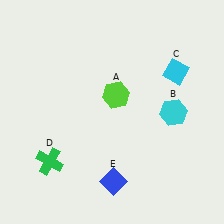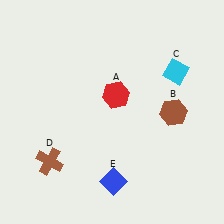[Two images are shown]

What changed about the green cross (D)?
In Image 1, D is green. In Image 2, it changed to brown.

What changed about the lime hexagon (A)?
In Image 1, A is lime. In Image 2, it changed to red.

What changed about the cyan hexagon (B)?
In Image 1, B is cyan. In Image 2, it changed to brown.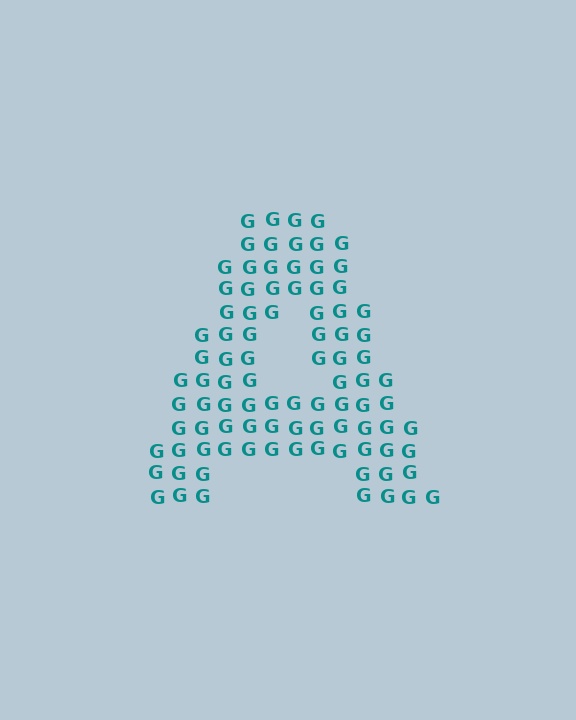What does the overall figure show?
The overall figure shows the letter A.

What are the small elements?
The small elements are letter G's.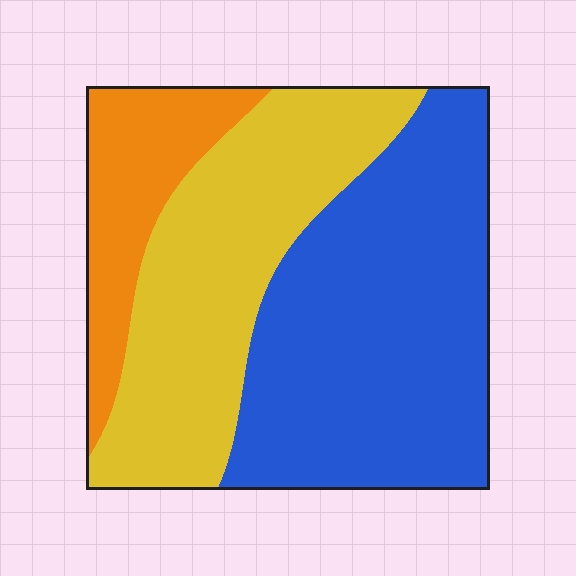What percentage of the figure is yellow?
Yellow covers around 35% of the figure.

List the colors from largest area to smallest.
From largest to smallest: blue, yellow, orange.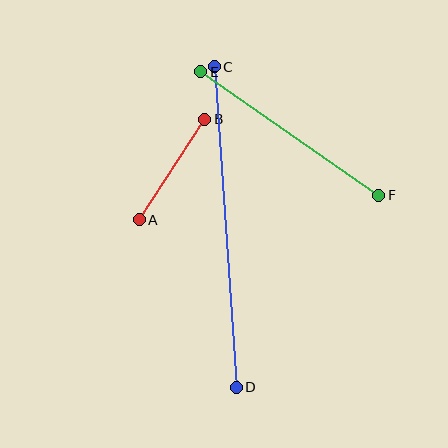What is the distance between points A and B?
The distance is approximately 120 pixels.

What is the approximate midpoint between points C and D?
The midpoint is at approximately (225, 227) pixels.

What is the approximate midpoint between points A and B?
The midpoint is at approximately (172, 169) pixels.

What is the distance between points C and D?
The distance is approximately 321 pixels.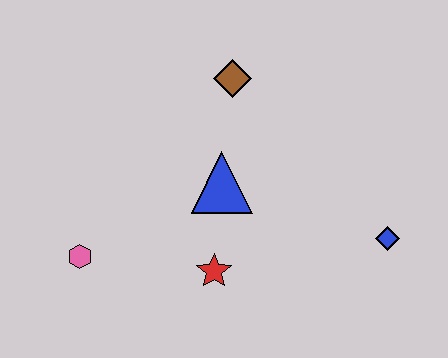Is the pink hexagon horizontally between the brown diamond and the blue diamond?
No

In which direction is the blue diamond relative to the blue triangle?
The blue diamond is to the right of the blue triangle.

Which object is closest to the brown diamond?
The blue triangle is closest to the brown diamond.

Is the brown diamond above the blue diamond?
Yes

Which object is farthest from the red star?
The brown diamond is farthest from the red star.